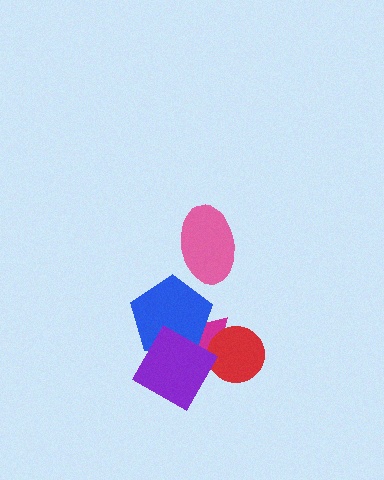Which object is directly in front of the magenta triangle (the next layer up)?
The blue pentagon is directly in front of the magenta triangle.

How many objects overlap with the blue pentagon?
2 objects overlap with the blue pentagon.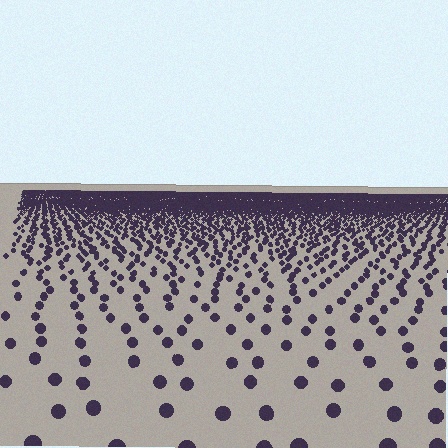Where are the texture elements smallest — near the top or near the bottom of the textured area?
Near the top.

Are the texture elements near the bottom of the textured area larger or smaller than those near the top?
Larger. Near the bottom, elements are closer to the viewer and appear at a bigger on-screen size.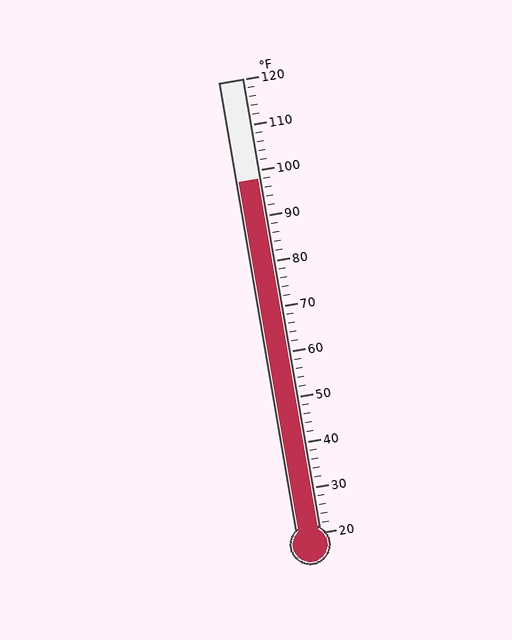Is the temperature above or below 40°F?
The temperature is above 40°F.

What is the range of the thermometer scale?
The thermometer scale ranges from 20°F to 120°F.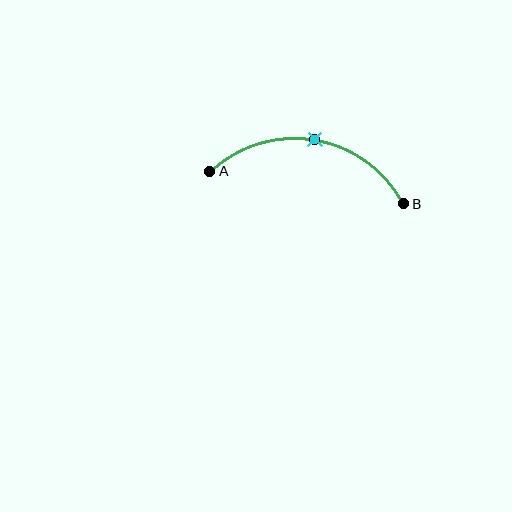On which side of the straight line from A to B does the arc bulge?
The arc bulges above the straight line connecting A and B.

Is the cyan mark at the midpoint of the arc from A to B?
Yes. The cyan mark lies on the arc at equal arc-length from both A and B — it is the arc midpoint.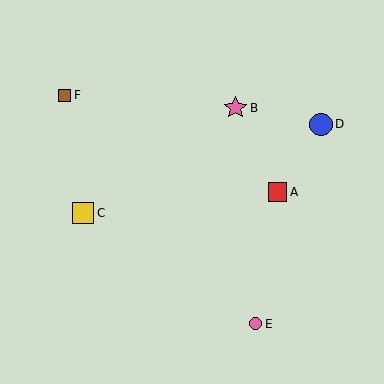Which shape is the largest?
The blue circle (labeled D) is the largest.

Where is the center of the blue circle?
The center of the blue circle is at (321, 124).